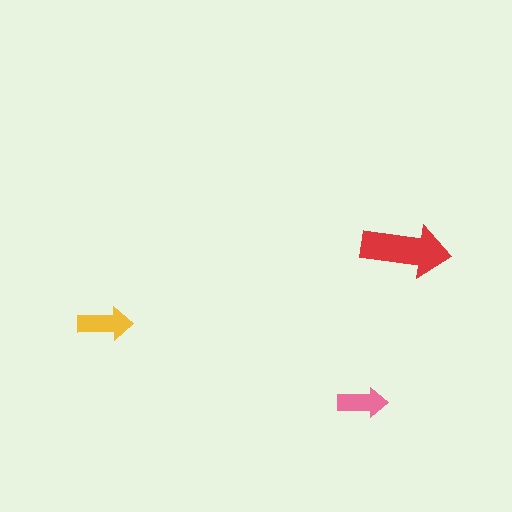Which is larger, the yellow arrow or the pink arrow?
The yellow one.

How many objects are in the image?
There are 3 objects in the image.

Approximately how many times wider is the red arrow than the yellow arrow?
About 1.5 times wider.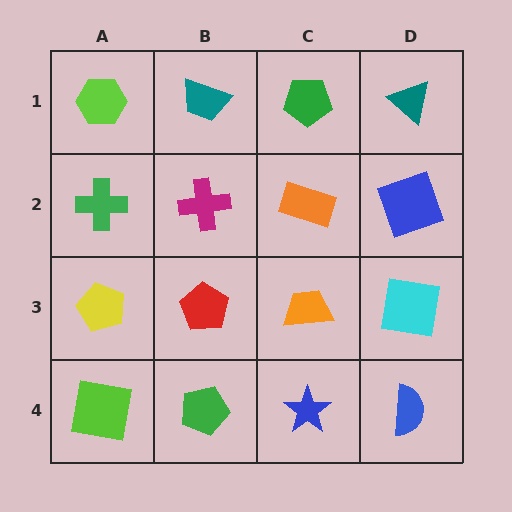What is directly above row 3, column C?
An orange rectangle.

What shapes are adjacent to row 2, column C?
A green pentagon (row 1, column C), an orange trapezoid (row 3, column C), a magenta cross (row 2, column B), a blue square (row 2, column D).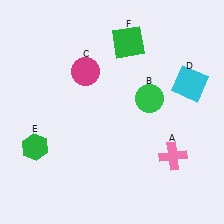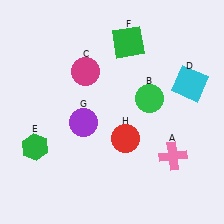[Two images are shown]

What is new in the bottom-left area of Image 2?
A purple circle (G) was added in the bottom-left area of Image 2.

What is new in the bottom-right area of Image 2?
A red circle (H) was added in the bottom-right area of Image 2.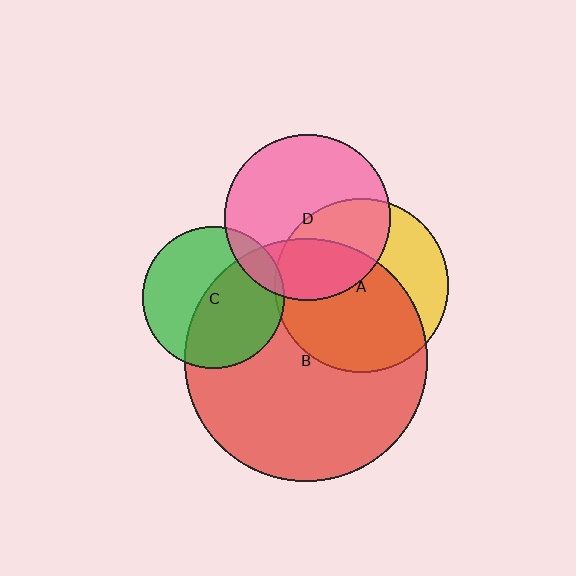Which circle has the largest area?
Circle B (red).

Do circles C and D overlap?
Yes.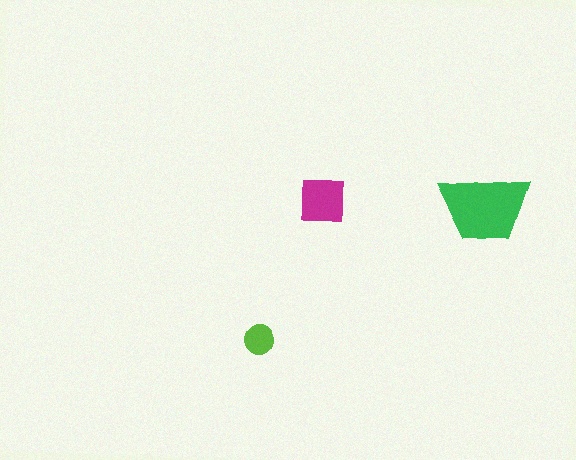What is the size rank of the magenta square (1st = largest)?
2nd.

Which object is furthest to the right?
The green trapezoid is rightmost.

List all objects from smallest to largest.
The lime circle, the magenta square, the green trapezoid.